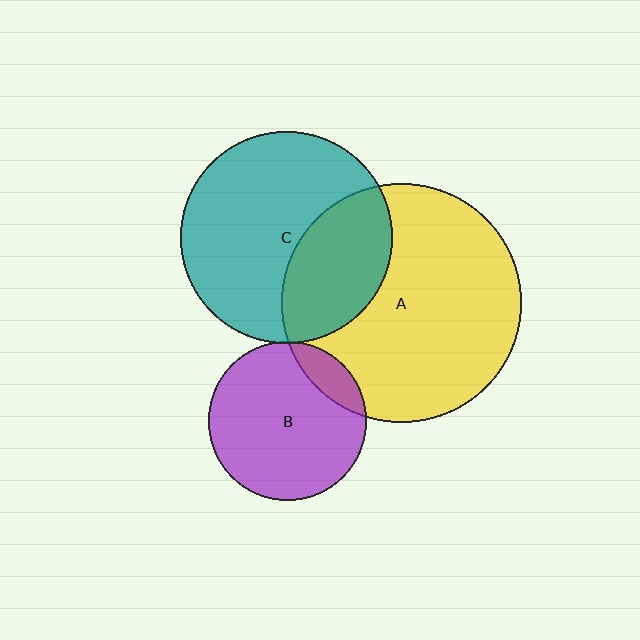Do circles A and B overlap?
Yes.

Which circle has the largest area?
Circle A (yellow).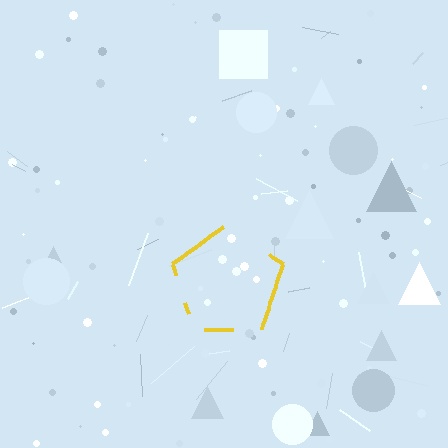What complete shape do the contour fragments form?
The contour fragments form a pentagon.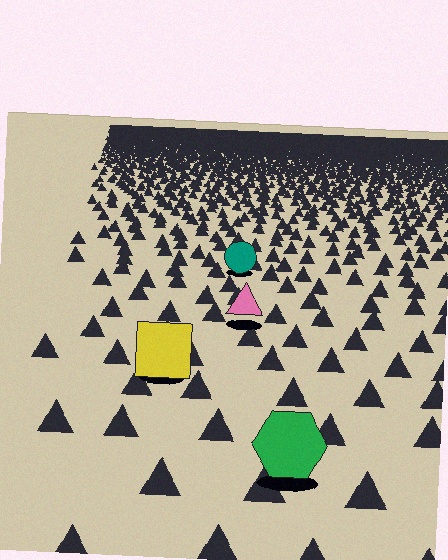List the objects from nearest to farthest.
From nearest to farthest: the green hexagon, the yellow square, the pink triangle, the teal circle.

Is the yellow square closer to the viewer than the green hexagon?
No. The green hexagon is closer — you can tell from the texture gradient: the ground texture is coarser near it.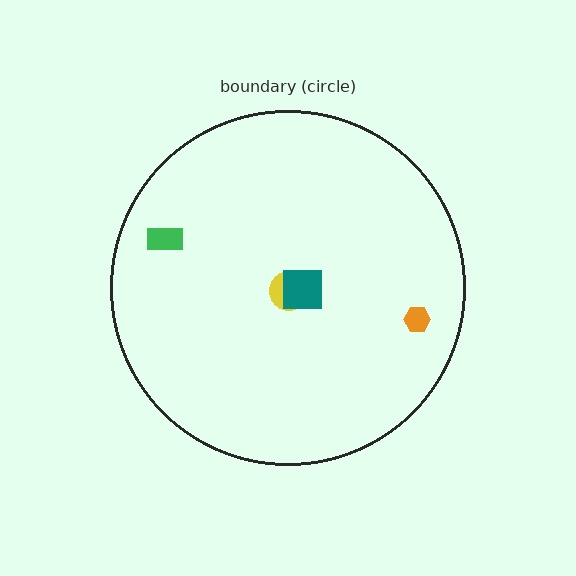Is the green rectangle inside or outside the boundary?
Inside.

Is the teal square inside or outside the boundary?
Inside.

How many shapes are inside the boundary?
4 inside, 0 outside.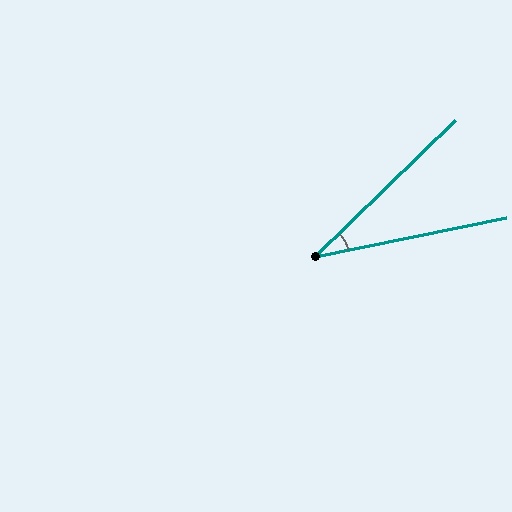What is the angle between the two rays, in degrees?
Approximately 32 degrees.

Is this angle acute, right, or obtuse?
It is acute.